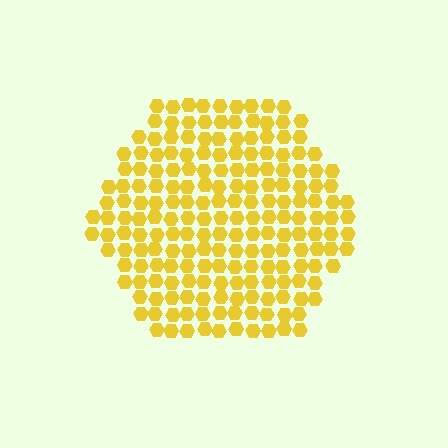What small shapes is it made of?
It is made of small hexagons.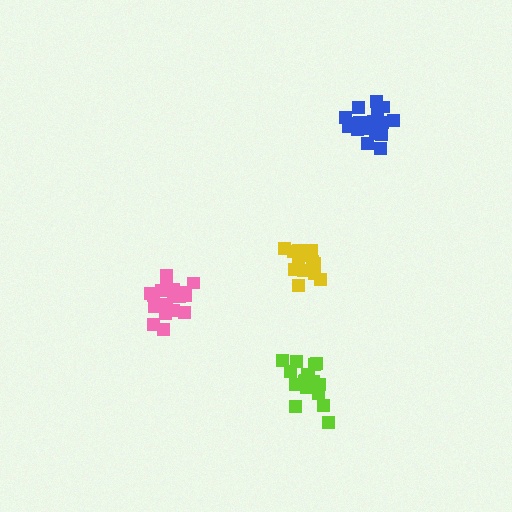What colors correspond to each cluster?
The clusters are colored: pink, blue, lime, yellow.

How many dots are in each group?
Group 1: 20 dots, Group 2: 20 dots, Group 3: 17 dots, Group 4: 14 dots (71 total).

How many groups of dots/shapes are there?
There are 4 groups.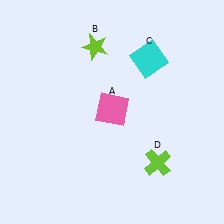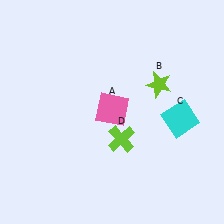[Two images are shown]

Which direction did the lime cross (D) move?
The lime cross (D) moved left.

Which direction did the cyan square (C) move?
The cyan square (C) moved down.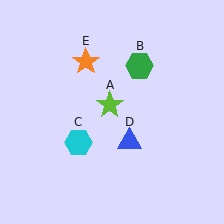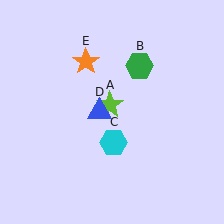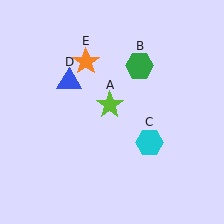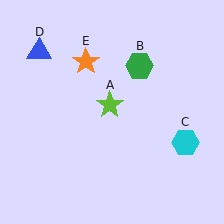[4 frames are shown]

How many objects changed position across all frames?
2 objects changed position: cyan hexagon (object C), blue triangle (object D).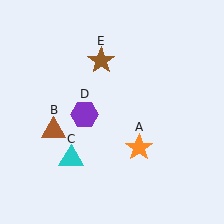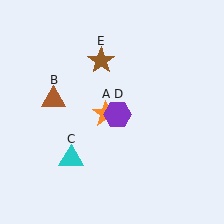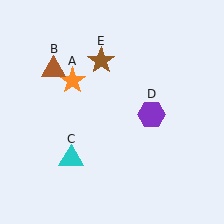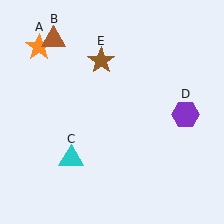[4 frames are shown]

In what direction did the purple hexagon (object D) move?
The purple hexagon (object D) moved right.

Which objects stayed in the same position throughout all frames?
Cyan triangle (object C) and brown star (object E) remained stationary.